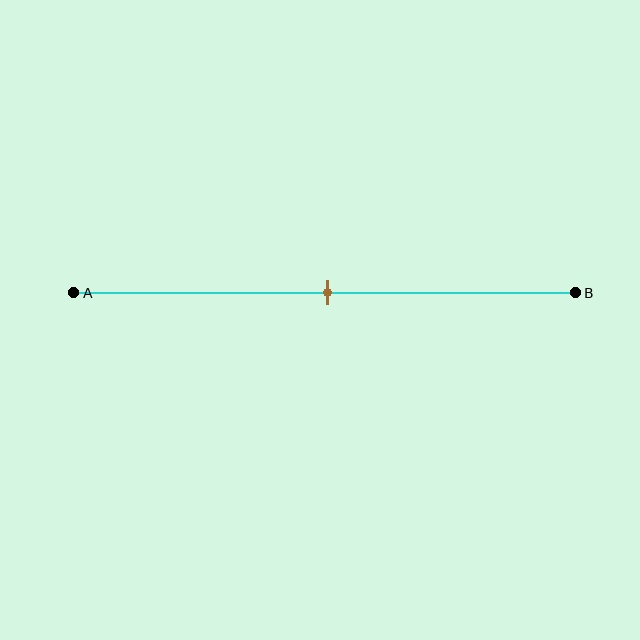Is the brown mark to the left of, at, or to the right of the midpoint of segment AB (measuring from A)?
The brown mark is approximately at the midpoint of segment AB.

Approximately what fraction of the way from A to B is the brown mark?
The brown mark is approximately 50% of the way from A to B.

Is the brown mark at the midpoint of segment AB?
Yes, the mark is approximately at the midpoint.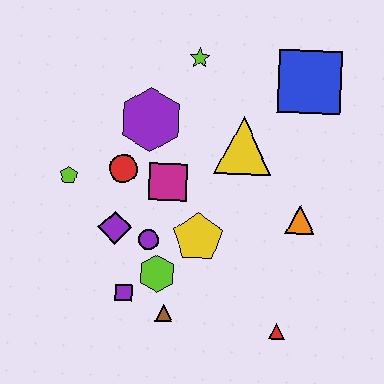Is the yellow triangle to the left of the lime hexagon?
No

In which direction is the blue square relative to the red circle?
The blue square is to the right of the red circle.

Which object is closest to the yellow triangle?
The magenta square is closest to the yellow triangle.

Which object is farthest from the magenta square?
The red triangle is farthest from the magenta square.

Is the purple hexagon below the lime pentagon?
No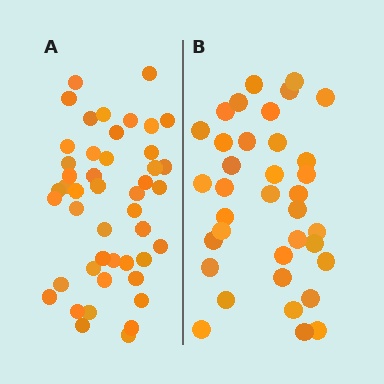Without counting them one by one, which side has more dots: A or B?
Region A (the left region) has more dots.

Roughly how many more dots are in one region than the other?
Region A has roughly 10 or so more dots than region B.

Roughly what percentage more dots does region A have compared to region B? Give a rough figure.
About 30% more.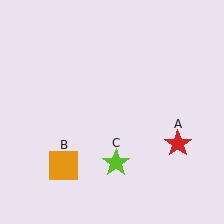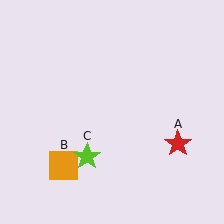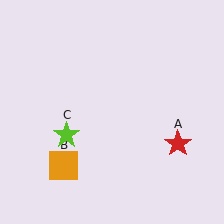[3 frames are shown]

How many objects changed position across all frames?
1 object changed position: lime star (object C).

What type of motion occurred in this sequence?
The lime star (object C) rotated clockwise around the center of the scene.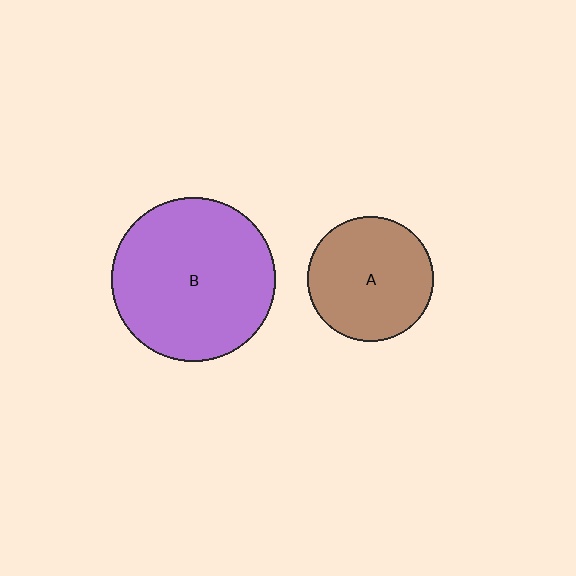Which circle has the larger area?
Circle B (purple).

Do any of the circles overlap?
No, none of the circles overlap.